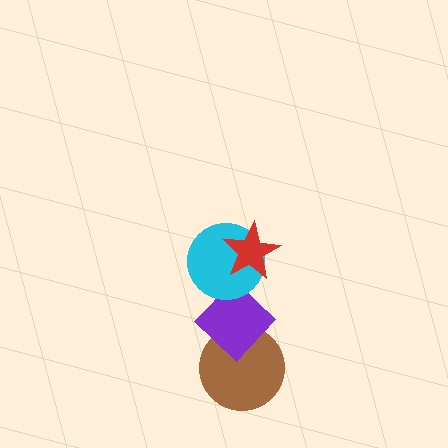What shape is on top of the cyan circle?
The red star is on top of the cyan circle.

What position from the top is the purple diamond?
The purple diamond is 3rd from the top.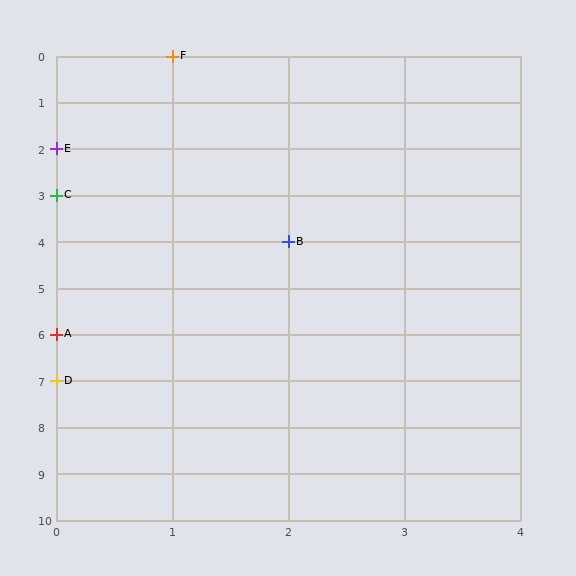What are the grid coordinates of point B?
Point B is at grid coordinates (2, 4).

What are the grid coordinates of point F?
Point F is at grid coordinates (1, 0).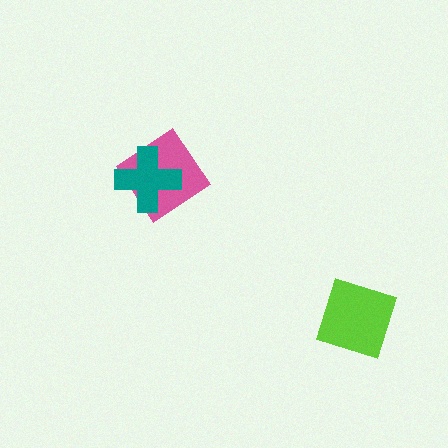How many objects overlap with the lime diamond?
0 objects overlap with the lime diamond.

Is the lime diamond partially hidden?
No, no other shape covers it.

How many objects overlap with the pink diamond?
1 object overlaps with the pink diamond.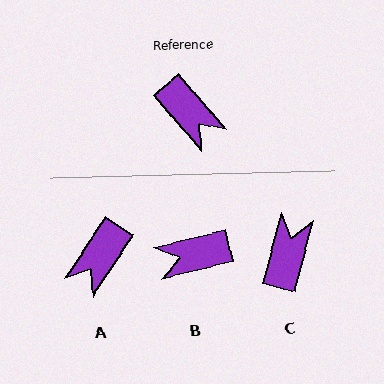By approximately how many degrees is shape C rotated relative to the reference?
Approximately 125 degrees counter-clockwise.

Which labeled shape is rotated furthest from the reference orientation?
C, about 125 degrees away.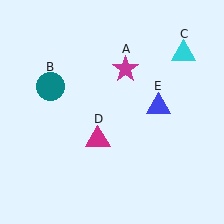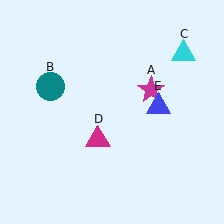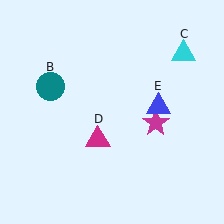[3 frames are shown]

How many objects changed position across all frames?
1 object changed position: magenta star (object A).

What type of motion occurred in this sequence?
The magenta star (object A) rotated clockwise around the center of the scene.